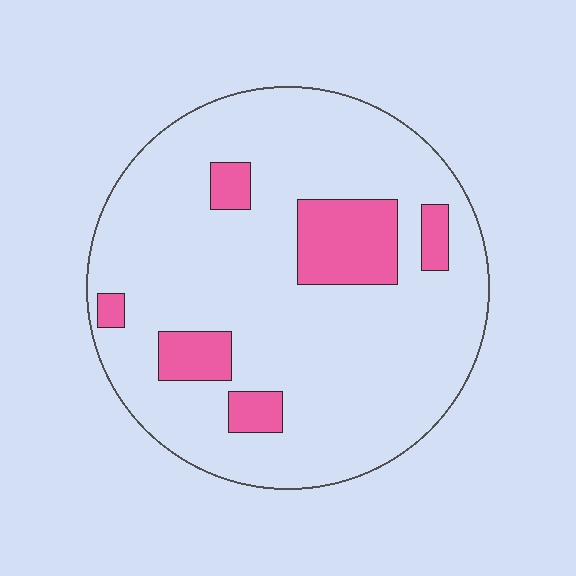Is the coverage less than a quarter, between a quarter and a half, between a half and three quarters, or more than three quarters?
Less than a quarter.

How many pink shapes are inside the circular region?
6.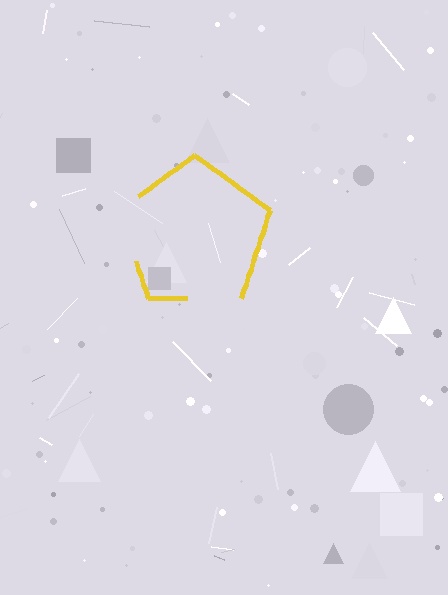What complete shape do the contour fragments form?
The contour fragments form a pentagon.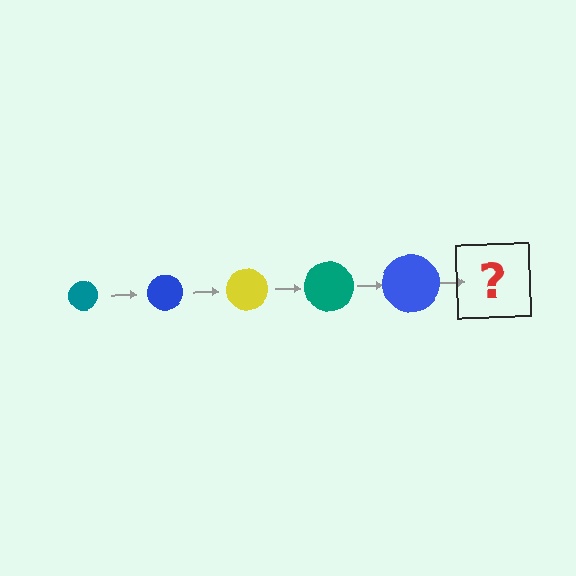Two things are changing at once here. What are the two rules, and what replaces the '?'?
The two rules are that the circle grows larger each step and the color cycles through teal, blue, and yellow. The '?' should be a yellow circle, larger than the previous one.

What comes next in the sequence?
The next element should be a yellow circle, larger than the previous one.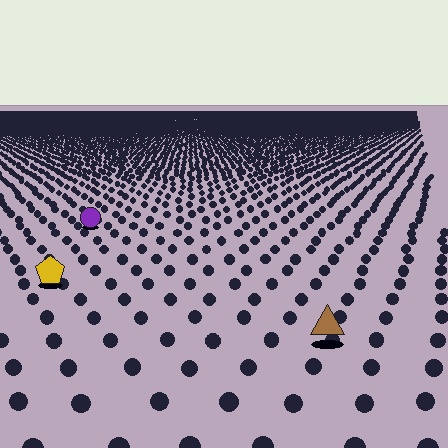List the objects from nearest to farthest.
From nearest to farthest: the brown triangle, the yellow pentagon, the purple circle.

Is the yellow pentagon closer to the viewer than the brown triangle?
No. The brown triangle is closer — you can tell from the texture gradient: the ground texture is coarser near it.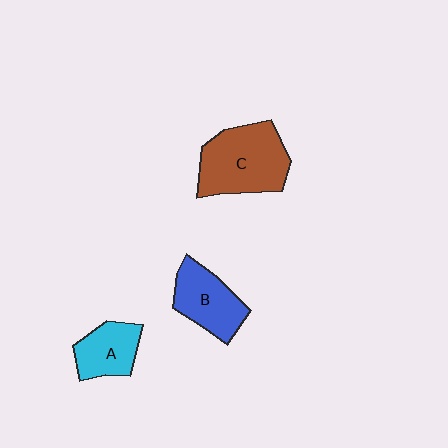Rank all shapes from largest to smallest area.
From largest to smallest: C (brown), B (blue), A (cyan).